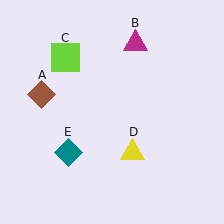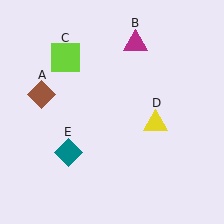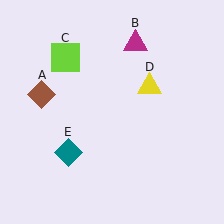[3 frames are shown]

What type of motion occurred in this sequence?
The yellow triangle (object D) rotated counterclockwise around the center of the scene.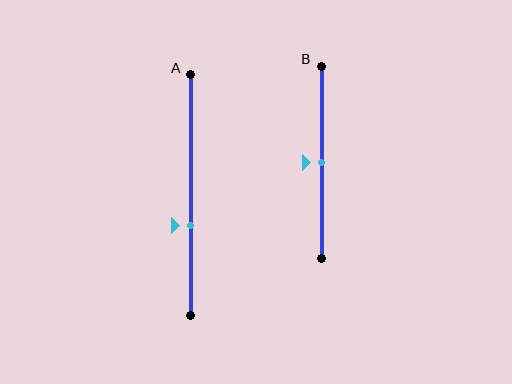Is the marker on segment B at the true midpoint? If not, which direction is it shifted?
Yes, the marker on segment B is at the true midpoint.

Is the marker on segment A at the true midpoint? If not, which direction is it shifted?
No, the marker on segment A is shifted downward by about 13% of the segment length.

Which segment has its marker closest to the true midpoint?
Segment B has its marker closest to the true midpoint.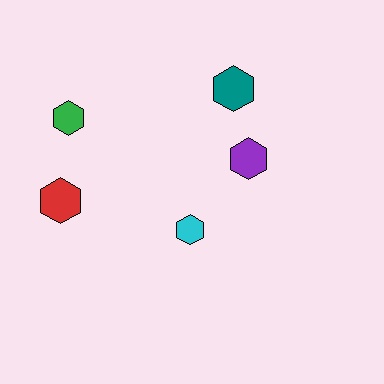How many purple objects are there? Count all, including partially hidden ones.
There is 1 purple object.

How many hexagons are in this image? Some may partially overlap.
There are 5 hexagons.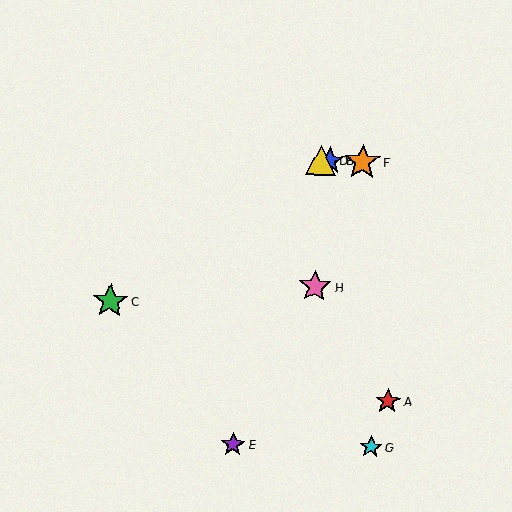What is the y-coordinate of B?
Object B is at y≈161.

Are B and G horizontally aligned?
No, B is at y≈161 and G is at y≈447.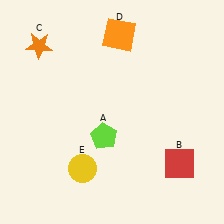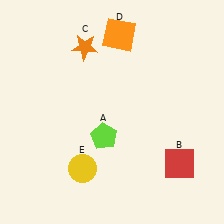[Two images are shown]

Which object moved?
The orange star (C) moved right.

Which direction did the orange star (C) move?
The orange star (C) moved right.